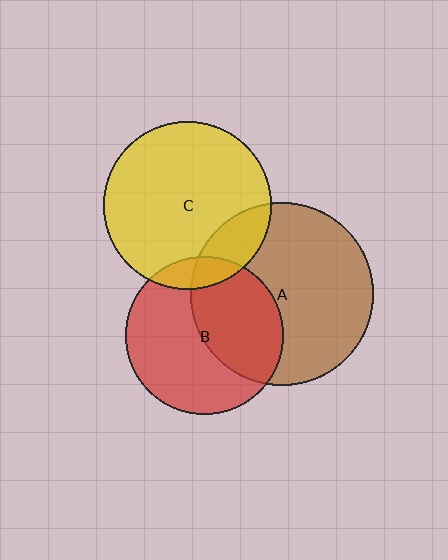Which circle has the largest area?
Circle A (brown).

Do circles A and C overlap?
Yes.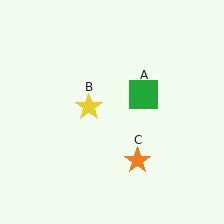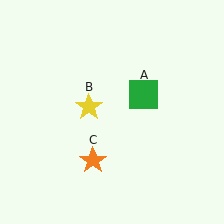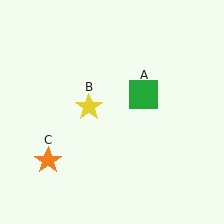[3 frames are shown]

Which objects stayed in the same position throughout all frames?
Green square (object A) and yellow star (object B) remained stationary.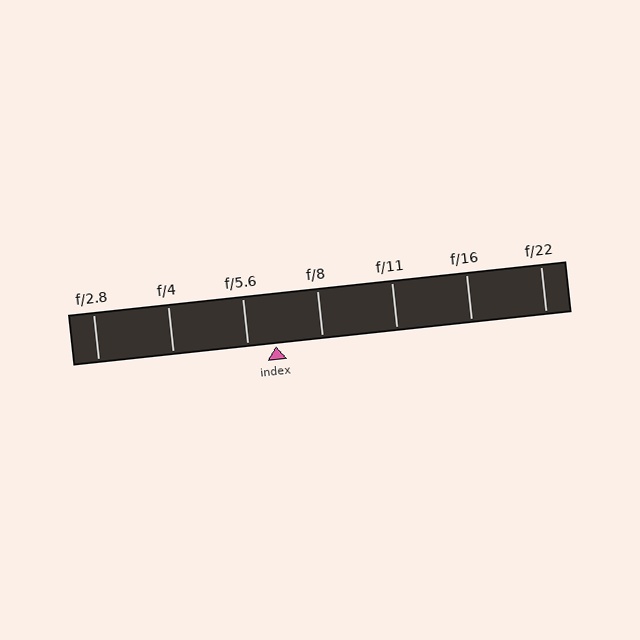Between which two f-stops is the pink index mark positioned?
The index mark is between f/5.6 and f/8.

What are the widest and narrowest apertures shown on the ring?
The widest aperture shown is f/2.8 and the narrowest is f/22.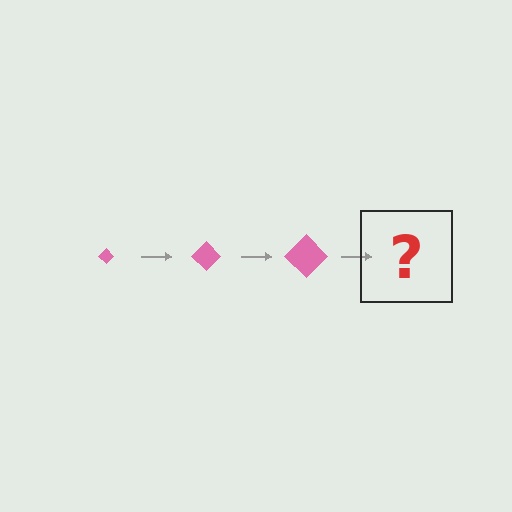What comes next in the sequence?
The next element should be a pink diamond, larger than the previous one.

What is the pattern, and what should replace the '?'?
The pattern is that the diamond gets progressively larger each step. The '?' should be a pink diamond, larger than the previous one.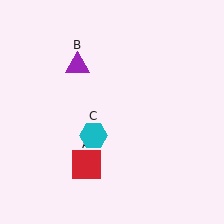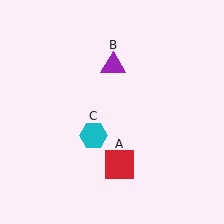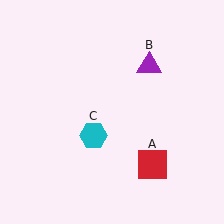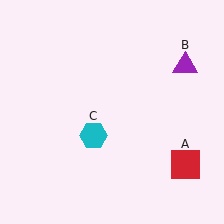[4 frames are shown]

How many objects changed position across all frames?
2 objects changed position: red square (object A), purple triangle (object B).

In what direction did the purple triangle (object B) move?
The purple triangle (object B) moved right.